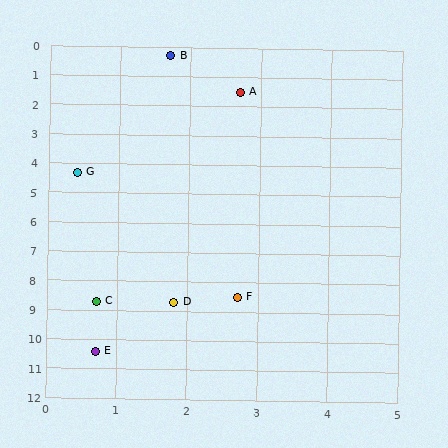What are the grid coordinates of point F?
Point F is at approximately (2.7, 8.5).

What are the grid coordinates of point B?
Point B is at approximately (1.7, 0.3).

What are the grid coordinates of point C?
Point C is at approximately (0.7, 8.7).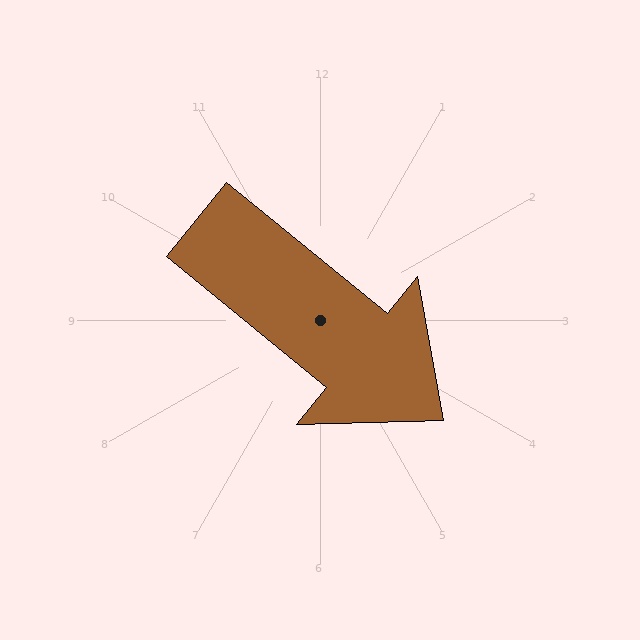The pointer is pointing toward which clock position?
Roughly 4 o'clock.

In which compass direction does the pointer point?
Southeast.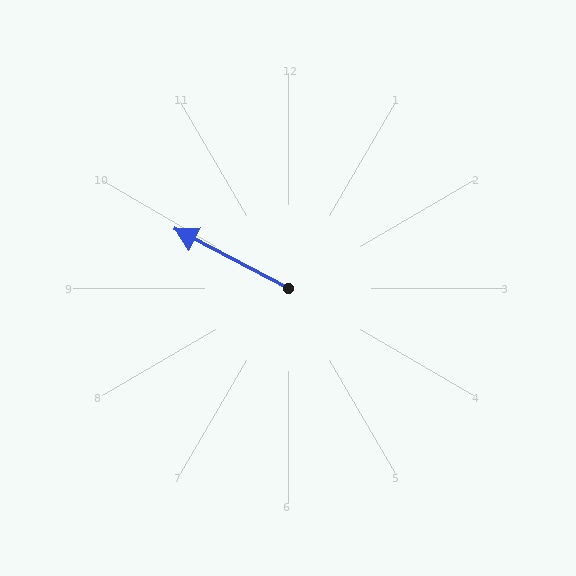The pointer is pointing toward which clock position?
Roughly 10 o'clock.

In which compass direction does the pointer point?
Northwest.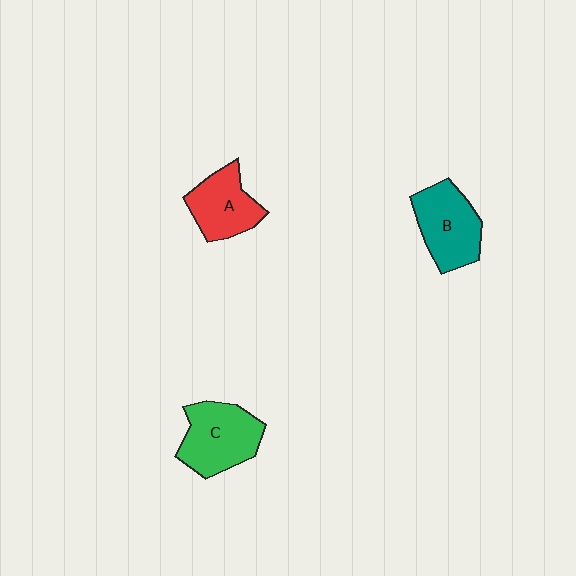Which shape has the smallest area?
Shape A (red).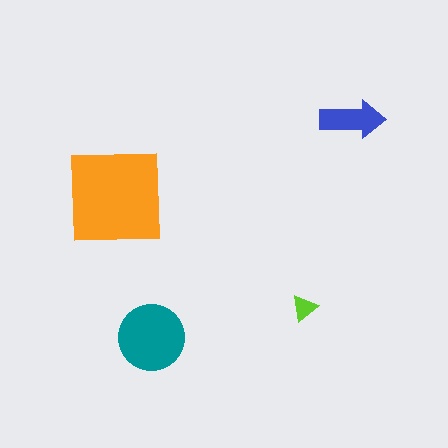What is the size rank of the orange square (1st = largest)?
1st.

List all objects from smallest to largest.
The lime triangle, the blue arrow, the teal circle, the orange square.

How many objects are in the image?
There are 4 objects in the image.